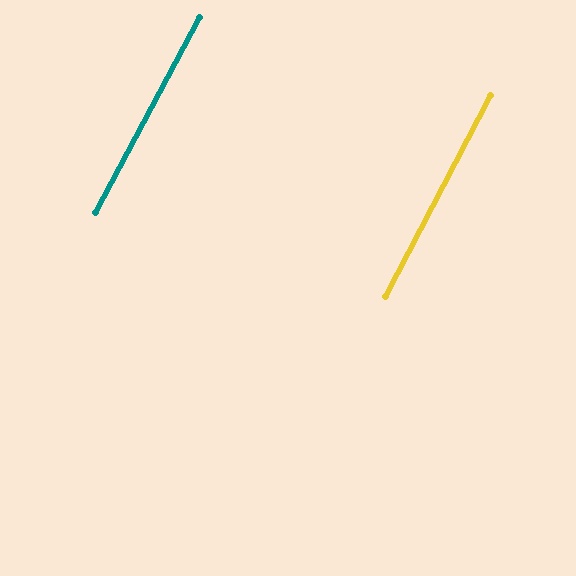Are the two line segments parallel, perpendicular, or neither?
Parallel — their directions differ by only 0.4°.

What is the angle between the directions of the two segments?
Approximately 0 degrees.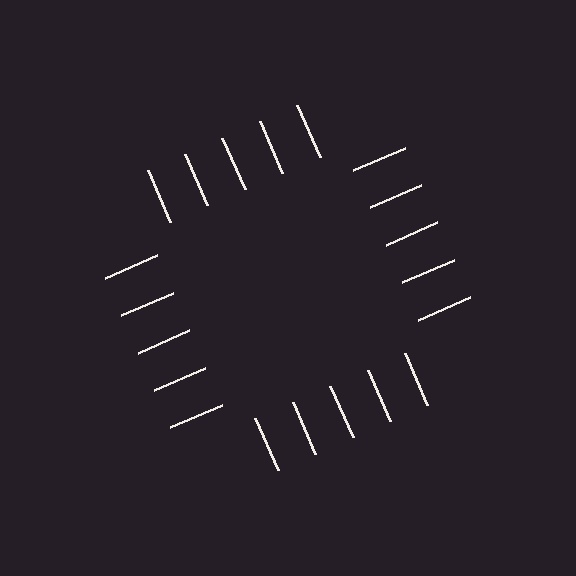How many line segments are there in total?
20 — 5 along each of the 4 edges.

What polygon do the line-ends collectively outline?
An illusory square — the line segments terminate on its edges but no continuous stroke is drawn.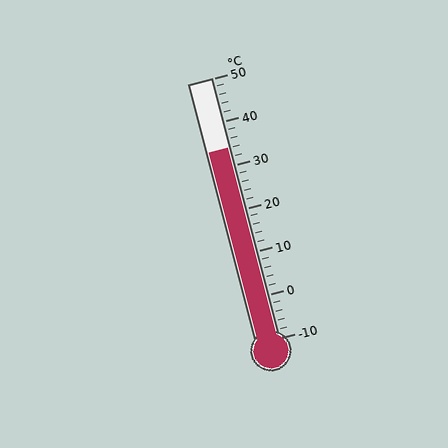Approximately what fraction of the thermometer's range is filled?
The thermometer is filled to approximately 75% of its range.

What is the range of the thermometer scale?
The thermometer scale ranges from -10°C to 50°C.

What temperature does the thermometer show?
The thermometer shows approximately 34°C.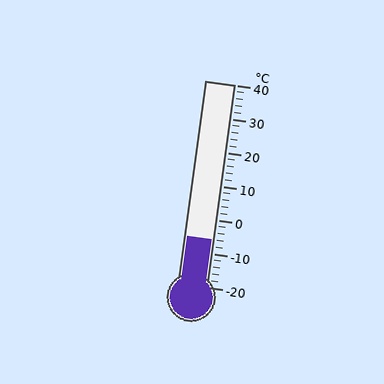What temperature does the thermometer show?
The thermometer shows approximately -6°C.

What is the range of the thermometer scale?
The thermometer scale ranges from -20°C to 40°C.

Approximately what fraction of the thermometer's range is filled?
The thermometer is filled to approximately 25% of its range.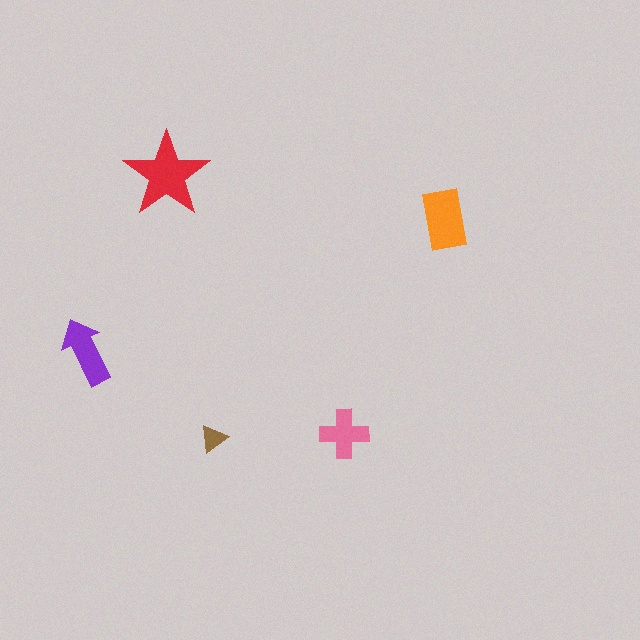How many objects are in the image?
There are 5 objects in the image.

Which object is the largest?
The red star.